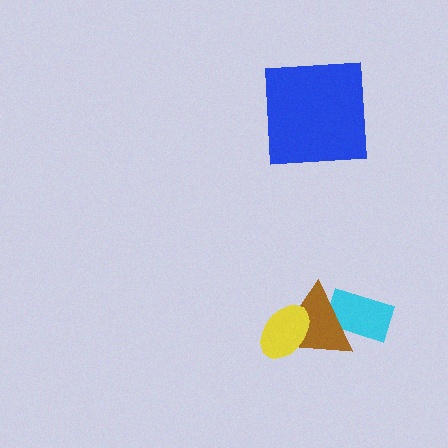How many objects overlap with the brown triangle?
2 objects overlap with the brown triangle.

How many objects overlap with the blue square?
0 objects overlap with the blue square.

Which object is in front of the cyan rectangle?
The brown triangle is in front of the cyan rectangle.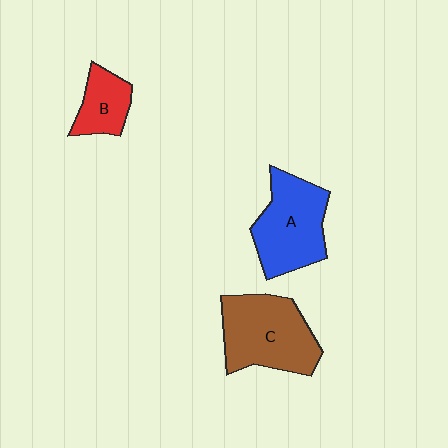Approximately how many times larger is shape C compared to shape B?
Approximately 2.1 times.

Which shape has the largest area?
Shape C (brown).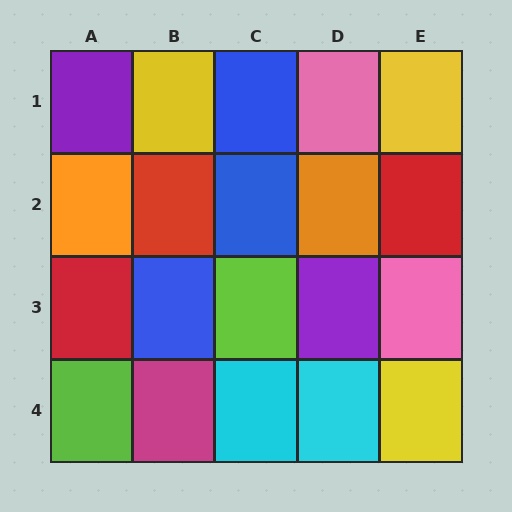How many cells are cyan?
2 cells are cyan.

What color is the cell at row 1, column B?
Yellow.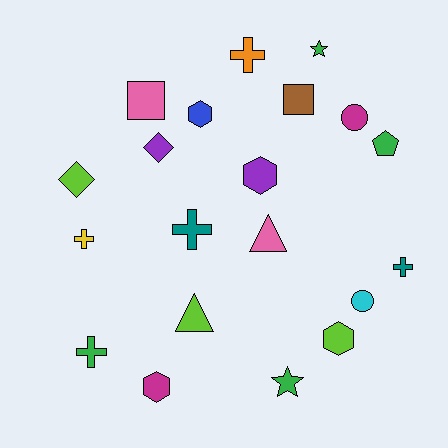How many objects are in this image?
There are 20 objects.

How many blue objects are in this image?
There is 1 blue object.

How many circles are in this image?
There are 2 circles.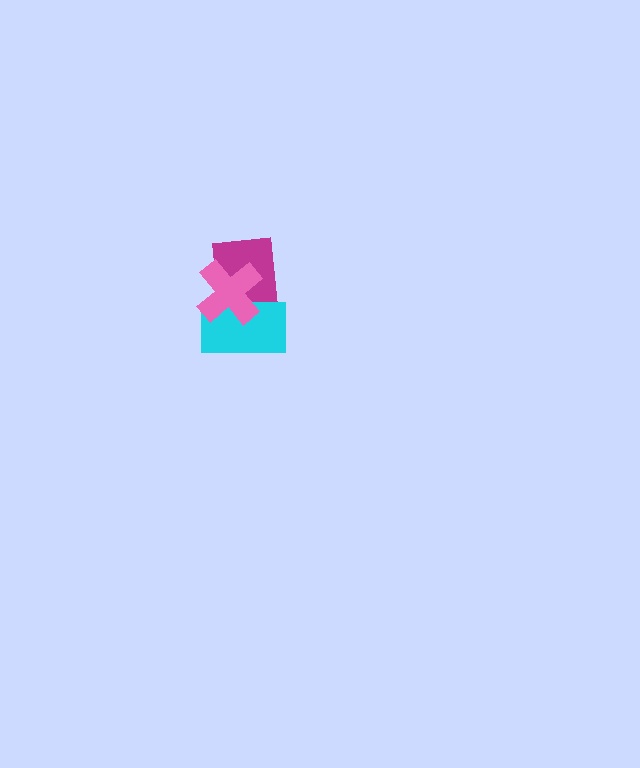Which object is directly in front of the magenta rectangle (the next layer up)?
The cyan rectangle is directly in front of the magenta rectangle.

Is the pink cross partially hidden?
No, no other shape covers it.